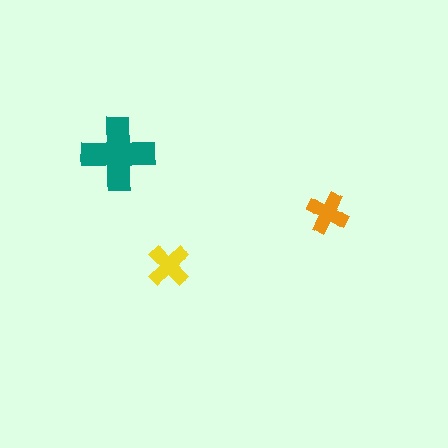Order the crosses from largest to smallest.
the teal one, the yellow one, the orange one.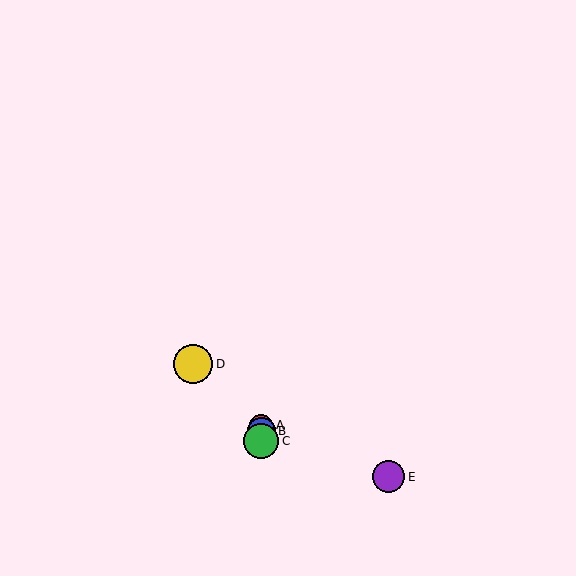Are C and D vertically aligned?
No, C is at x≈261 and D is at x≈193.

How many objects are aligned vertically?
3 objects (A, B, C) are aligned vertically.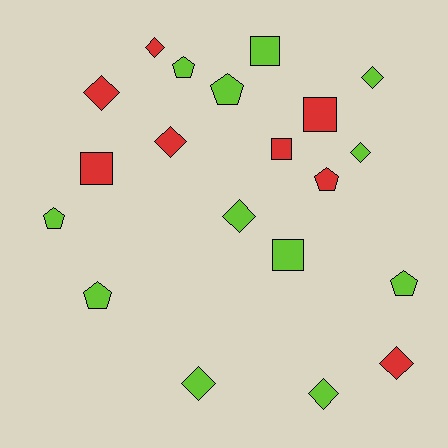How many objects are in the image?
There are 20 objects.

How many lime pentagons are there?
There are 5 lime pentagons.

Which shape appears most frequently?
Diamond, with 9 objects.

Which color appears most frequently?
Lime, with 12 objects.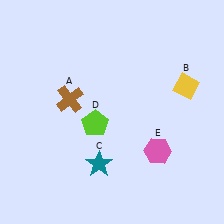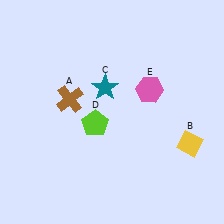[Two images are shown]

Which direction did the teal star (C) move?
The teal star (C) moved up.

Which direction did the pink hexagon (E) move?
The pink hexagon (E) moved up.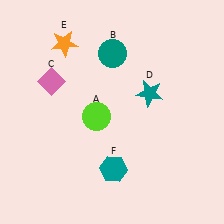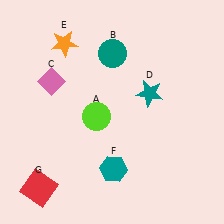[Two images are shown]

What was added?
A red square (G) was added in Image 2.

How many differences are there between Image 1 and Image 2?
There is 1 difference between the two images.